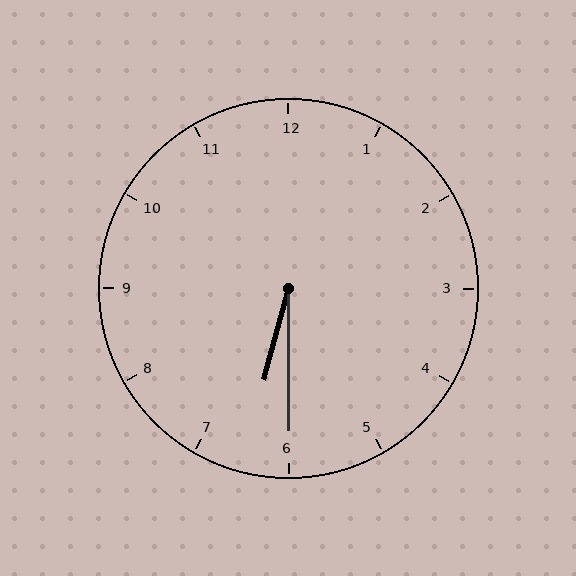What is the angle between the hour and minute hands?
Approximately 15 degrees.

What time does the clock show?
6:30.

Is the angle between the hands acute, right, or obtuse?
It is acute.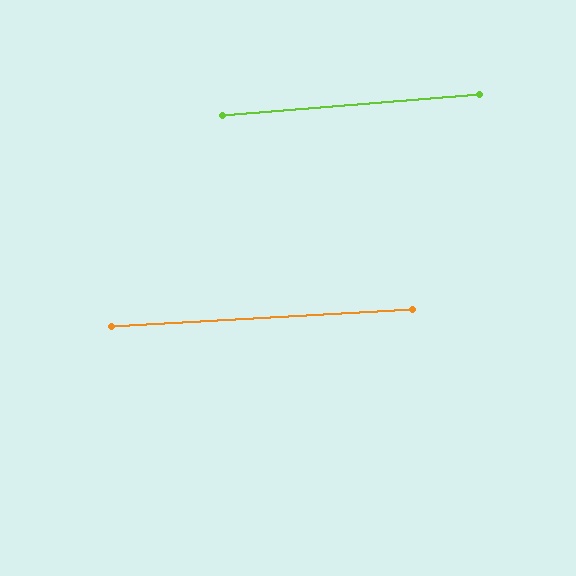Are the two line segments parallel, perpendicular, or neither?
Parallel — their directions differ by only 1.5°.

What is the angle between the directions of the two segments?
Approximately 1 degree.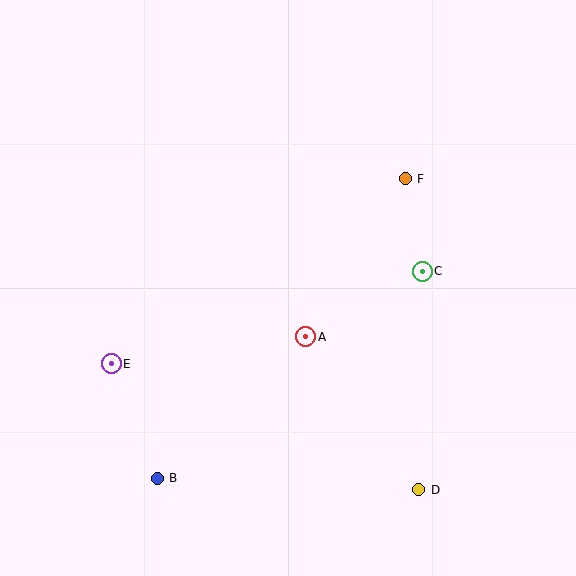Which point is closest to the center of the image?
Point A at (306, 337) is closest to the center.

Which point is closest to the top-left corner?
Point E is closest to the top-left corner.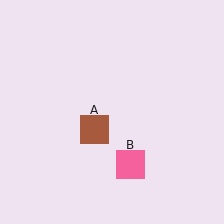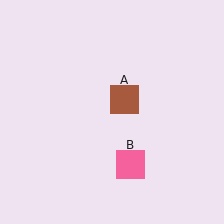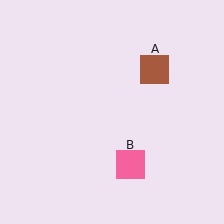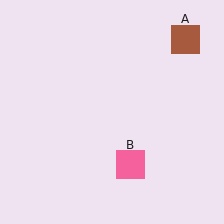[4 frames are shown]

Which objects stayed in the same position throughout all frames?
Pink square (object B) remained stationary.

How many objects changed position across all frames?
1 object changed position: brown square (object A).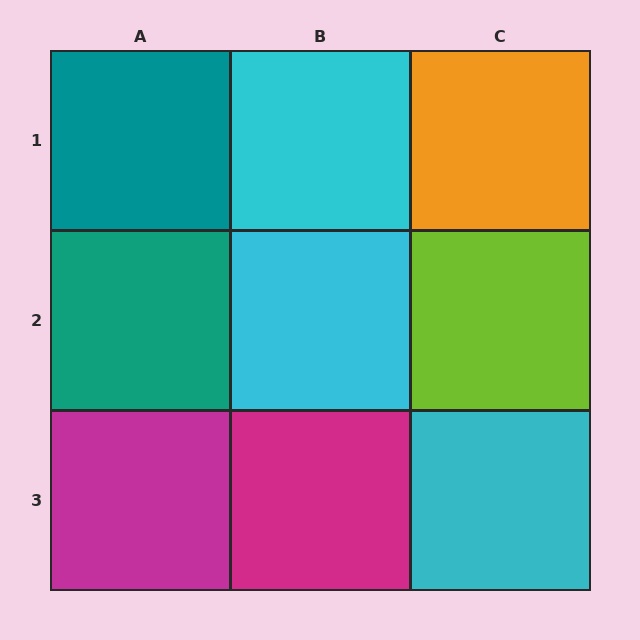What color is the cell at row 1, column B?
Cyan.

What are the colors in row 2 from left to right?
Teal, cyan, lime.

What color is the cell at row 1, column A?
Teal.